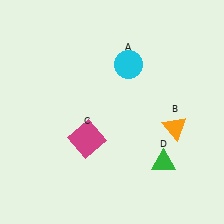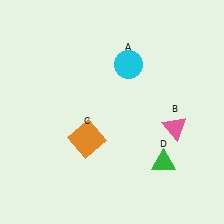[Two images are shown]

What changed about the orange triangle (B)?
In Image 1, B is orange. In Image 2, it changed to pink.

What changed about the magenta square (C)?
In Image 1, C is magenta. In Image 2, it changed to orange.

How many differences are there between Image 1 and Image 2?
There are 2 differences between the two images.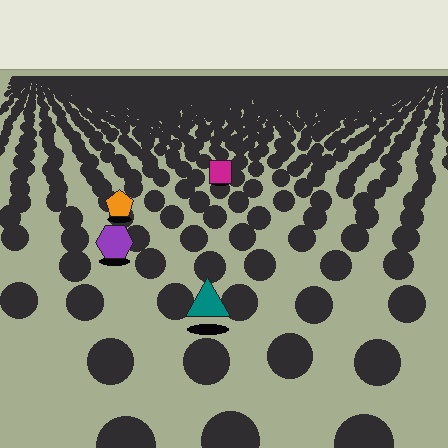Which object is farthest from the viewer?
The magenta square is farthest from the viewer. It appears smaller and the ground texture around it is denser.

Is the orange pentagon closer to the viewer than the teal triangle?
No. The teal triangle is closer — you can tell from the texture gradient: the ground texture is coarser near it.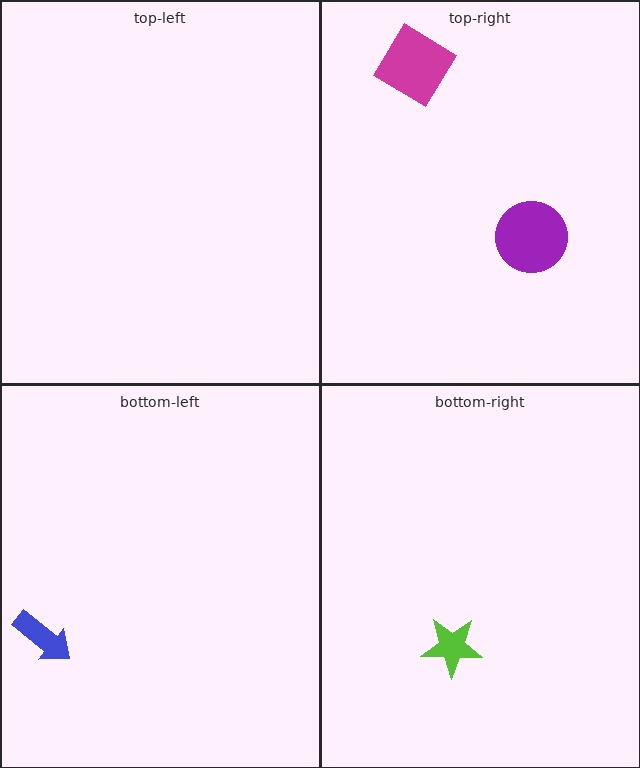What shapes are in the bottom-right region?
The lime star.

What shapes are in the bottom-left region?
The blue arrow.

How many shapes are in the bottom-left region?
1.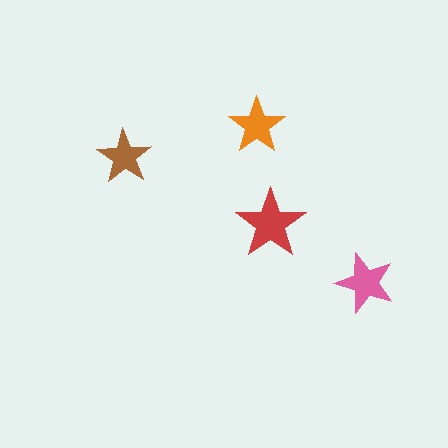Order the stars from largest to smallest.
the red one, the pink one, the orange one, the brown one.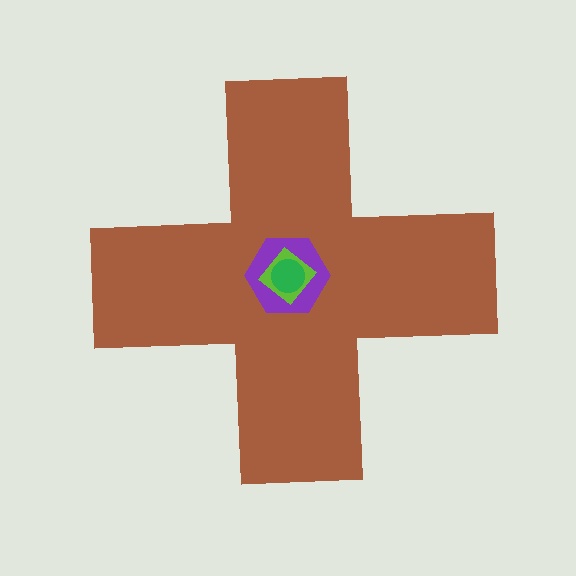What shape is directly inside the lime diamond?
The green circle.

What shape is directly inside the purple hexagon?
The lime diamond.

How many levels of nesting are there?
4.